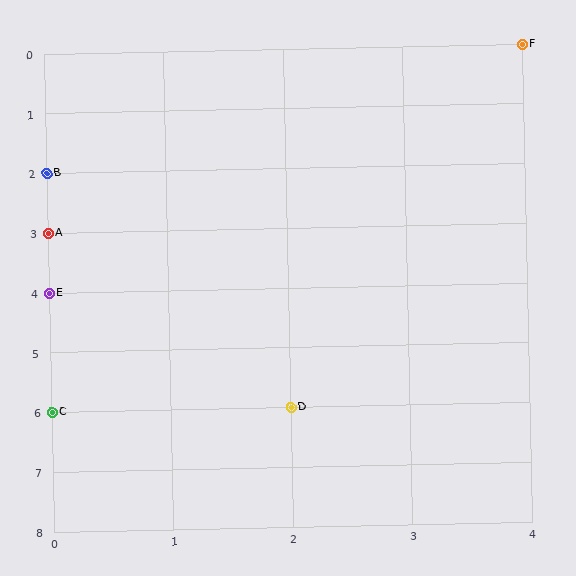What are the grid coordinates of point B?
Point B is at grid coordinates (0, 2).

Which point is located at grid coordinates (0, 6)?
Point C is at (0, 6).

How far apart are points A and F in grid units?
Points A and F are 4 columns and 3 rows apart (about 5.0 grid units diagonally).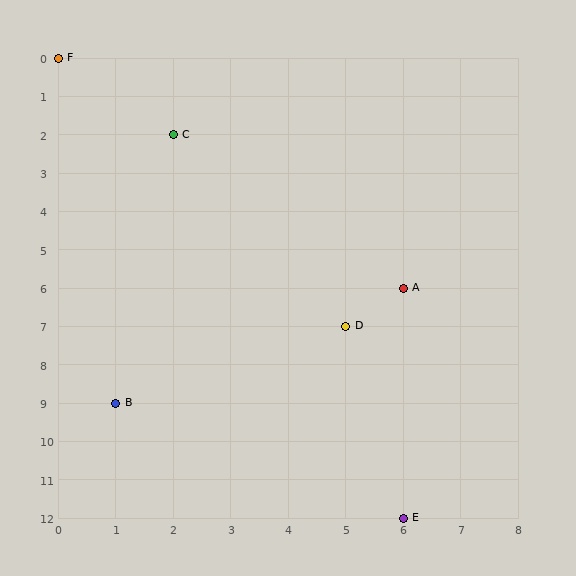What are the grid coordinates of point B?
Point B is at grid coordinates (1, 9).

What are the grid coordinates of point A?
Point A is at grid coordinates (6, 6).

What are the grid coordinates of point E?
Point E is at grid coordinates (6, 12).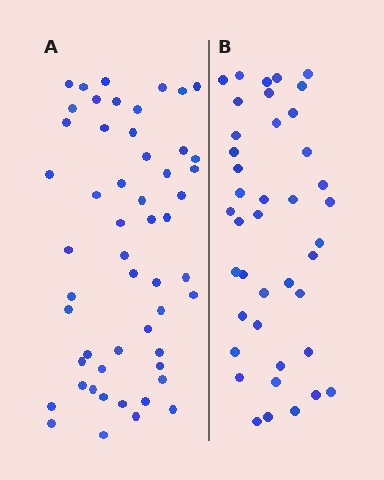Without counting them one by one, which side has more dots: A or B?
Region A (the left region) has more dots.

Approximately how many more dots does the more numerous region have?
Region A has roughly 12 or so more dots than region B.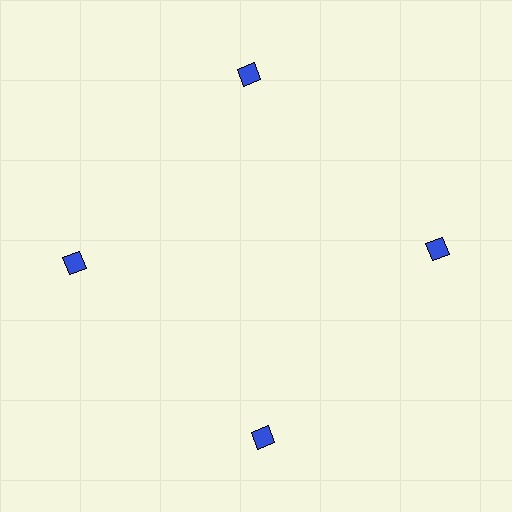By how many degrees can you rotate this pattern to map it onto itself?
The pattern maps onto itself every 90 degrees of rotation.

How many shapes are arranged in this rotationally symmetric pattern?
There are 4 shapes, arranged in 4 groups of 1.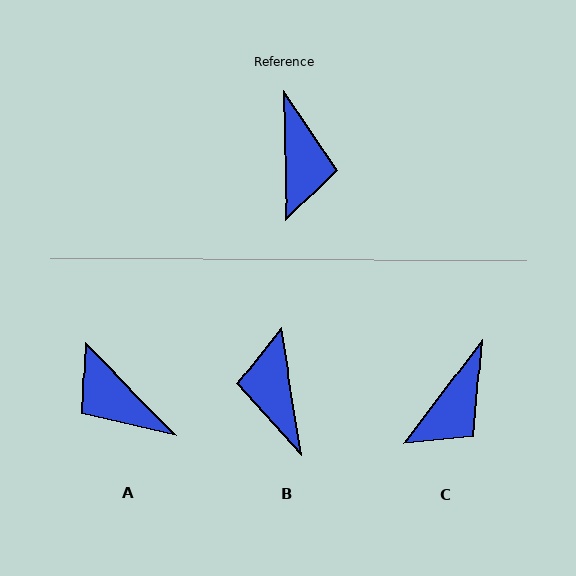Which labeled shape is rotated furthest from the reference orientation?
B, about 172 degrees away.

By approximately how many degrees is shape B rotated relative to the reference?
Approximately 172 degrees clockwise.